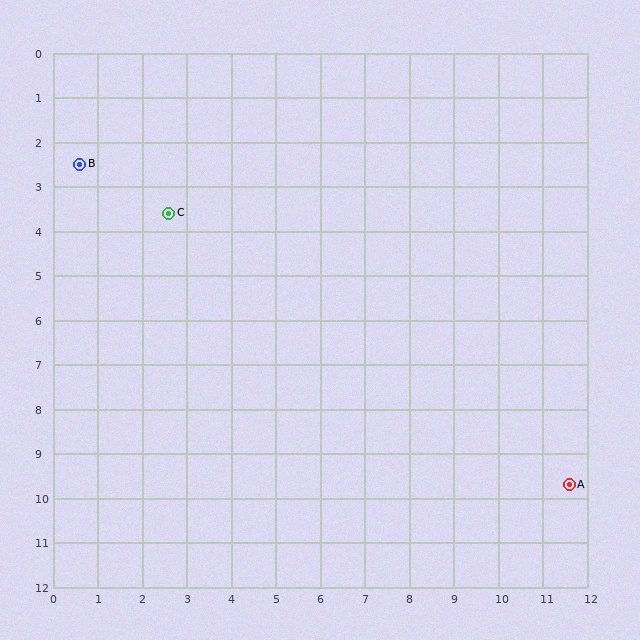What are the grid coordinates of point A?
Point A is at approximately (11.6, 9.7).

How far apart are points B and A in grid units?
Points B and A are about 13.1 grid units apart.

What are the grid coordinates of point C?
Point C is at approximately (2.6, 3.6).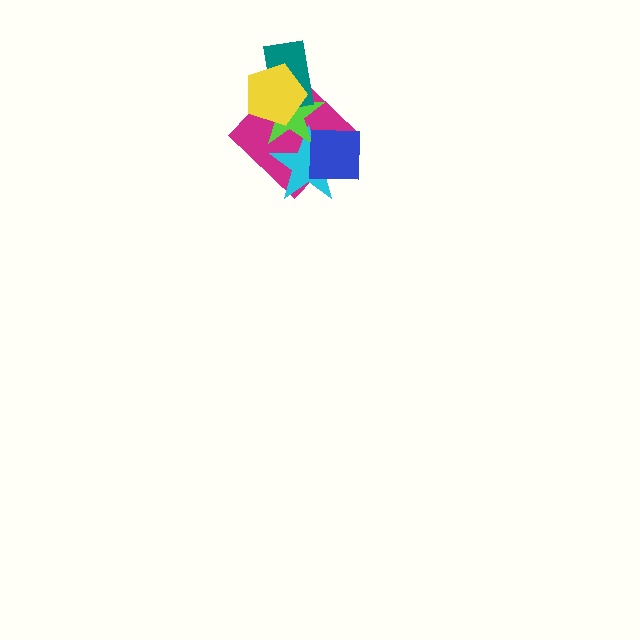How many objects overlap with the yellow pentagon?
3 objects overlap with the yellow pentagon.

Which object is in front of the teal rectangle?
The yellow pentagon is in front of the teal rectangle.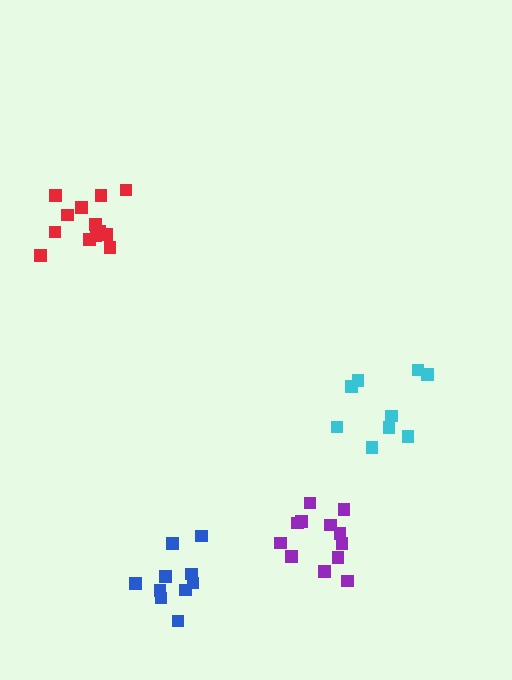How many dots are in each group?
Group 1: 12 dots, Group 2: 10 dots, Group 3: 13 dots, Group 4: 9 dots (44 total).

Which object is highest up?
The red cluster is topmost.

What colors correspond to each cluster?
The clusters are colored: purple, blue, red, cyan.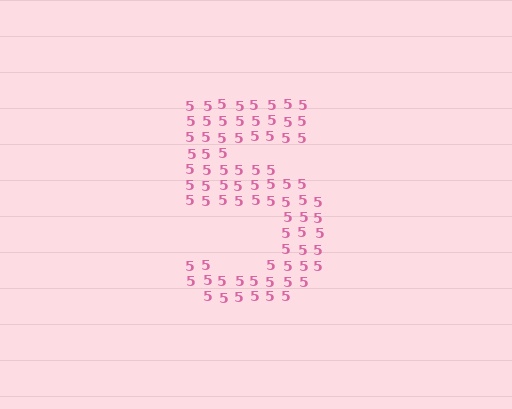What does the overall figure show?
The overall figure shows the digit 5.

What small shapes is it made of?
It is made of small digit 5's.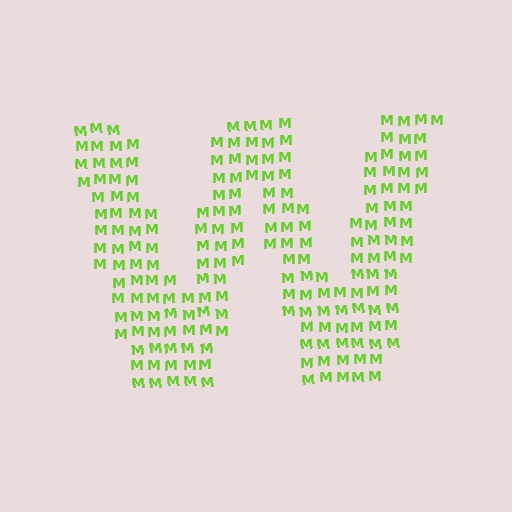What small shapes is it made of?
It is made of small letter M's.